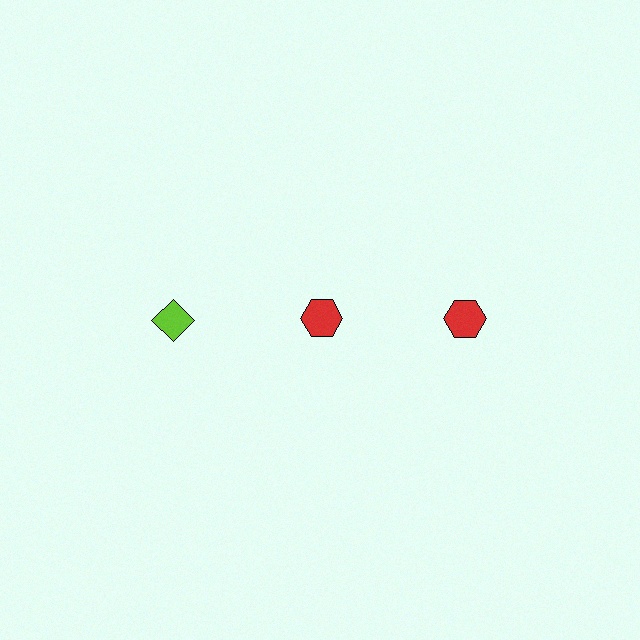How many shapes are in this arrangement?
There are 3 shapes arranged in a grid pattern.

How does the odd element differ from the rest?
It differs in both color (lime instead of red) and shape (diamond instead of hexagon).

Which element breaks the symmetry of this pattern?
The lime diamond in the top row, leftmost column breaks the symmetry. All other shapes are red hexagons.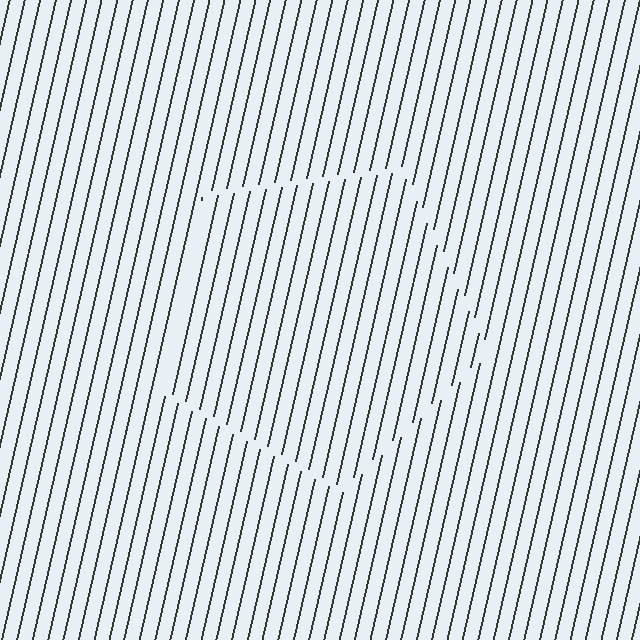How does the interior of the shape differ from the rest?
The interior of the shape contains the same grating, shifted by half a period — the contour is defined by the phase discontinuity where line-ends from the inner and outer gratings abut.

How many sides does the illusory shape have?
5 sides — the line-ends trace a pentagon.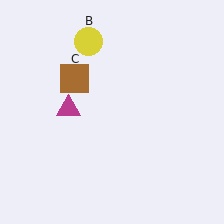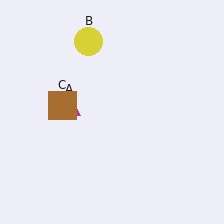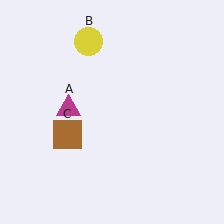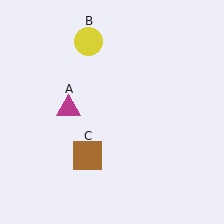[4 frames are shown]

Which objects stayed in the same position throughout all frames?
Magenta triangle (object A) and yellow circle (object B) remained stationary.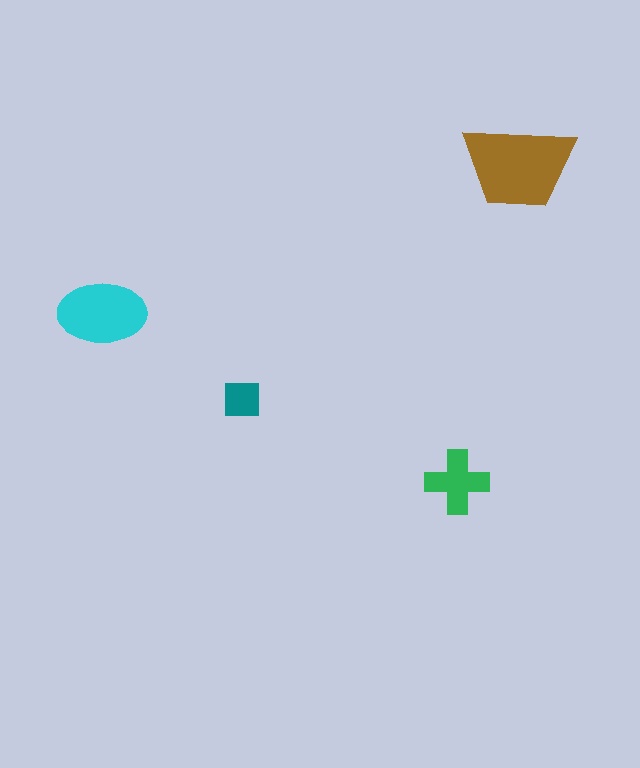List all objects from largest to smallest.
The brown trapezoid, the cyan ellipse, the green cross, the teal square.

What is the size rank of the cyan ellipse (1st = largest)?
2nd.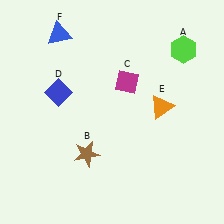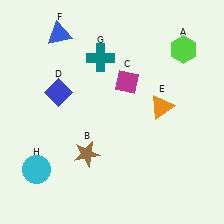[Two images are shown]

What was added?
A teal cross (G), a cyan circle (H) were added in Image 2.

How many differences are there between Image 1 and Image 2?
There are 2 differences between the two images.